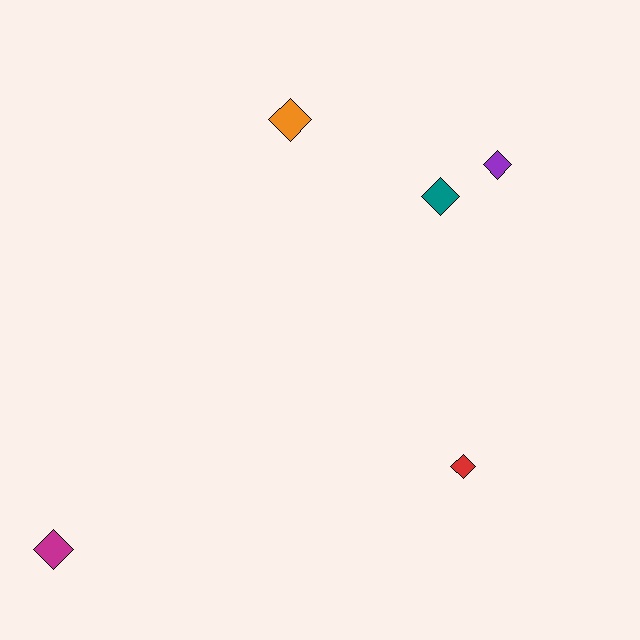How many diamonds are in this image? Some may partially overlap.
There are 5 diamonds.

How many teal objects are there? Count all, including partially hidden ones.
There is 1 teal object.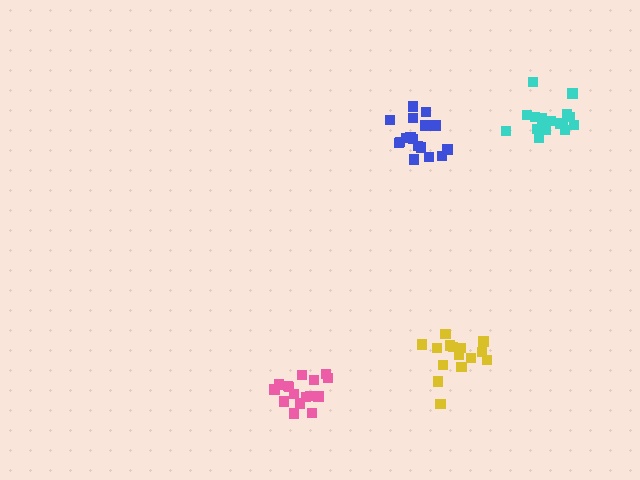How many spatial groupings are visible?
There are 4 spatial groupings.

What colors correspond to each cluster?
The clusters are colored: cyan, pink, yellow, blue.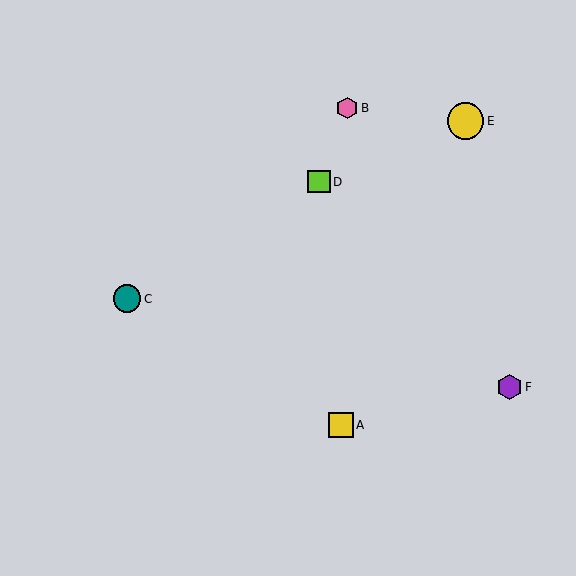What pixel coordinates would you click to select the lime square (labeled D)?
Click at (319, 182) to select the lime square D.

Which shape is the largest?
The yellow circle (labeled E) is the largest.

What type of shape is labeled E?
Shape E is a yellow circle.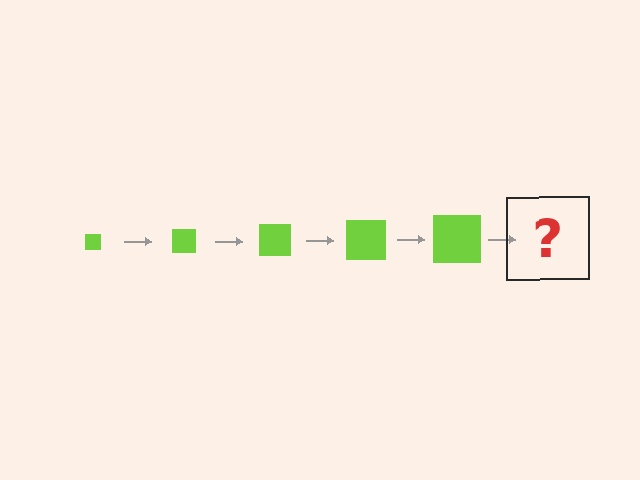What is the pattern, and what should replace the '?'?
The pattern is that the square gets progressively larger each step. The '?' should be a lime square, larger than the previous one.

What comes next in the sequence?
The next element should be a lime square, larger than the previous one.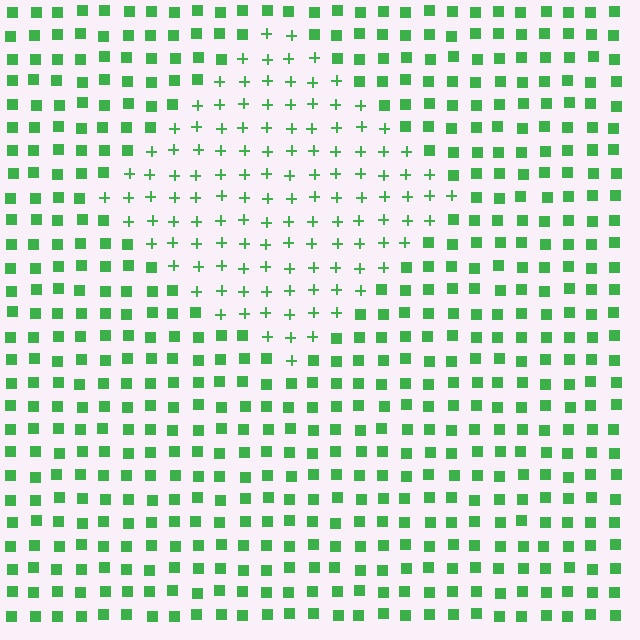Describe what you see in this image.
The image is filled with small green elements arranged in a uniform grid. A diamond-shaped region contains plus signs, while the surrounding area contains squares. The boundary is defined purely by the change in element shape.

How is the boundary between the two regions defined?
The boundary is defined by a change in element shape: plus signs inside vs. squares outside. All elements share the same color and spacing.